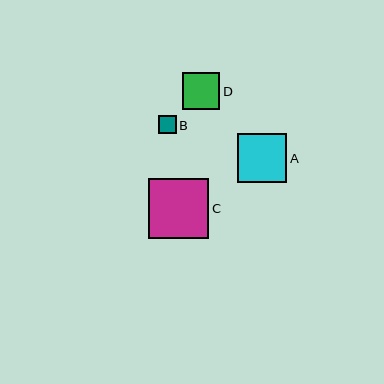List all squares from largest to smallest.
From largest to smallest: C, A, D, B.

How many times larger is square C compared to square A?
Square C is approximately 1.2 times the size of square A.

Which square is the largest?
Square C is the largest with a size of approximately 60 pixels.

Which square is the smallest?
Square B is the smallest with a size of approximately 18 pixels.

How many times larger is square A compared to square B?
Square A is approximately 2.7 times the size of square B.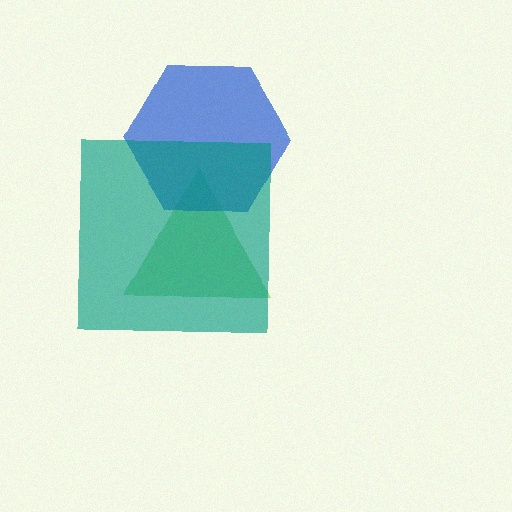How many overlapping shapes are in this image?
There are 3 overlapping shapes in the image.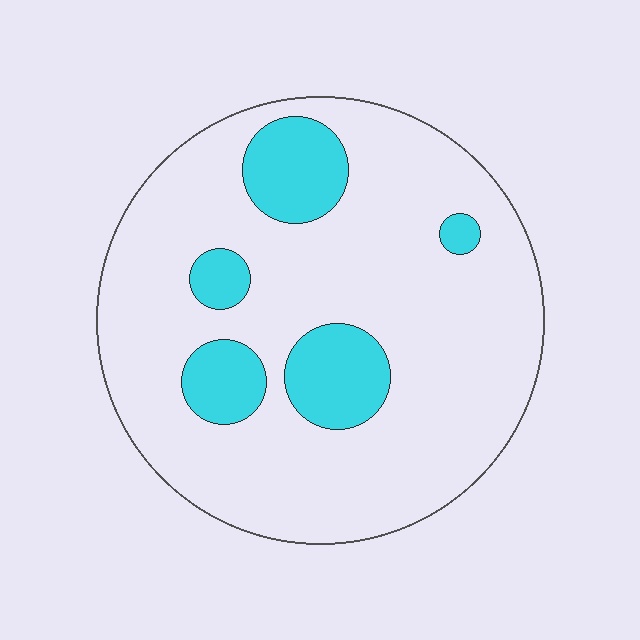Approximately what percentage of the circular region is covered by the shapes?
Approximately 20%.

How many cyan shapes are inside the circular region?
5.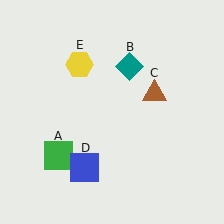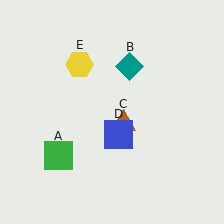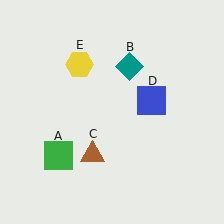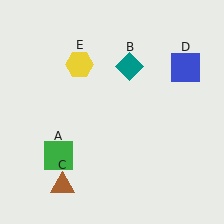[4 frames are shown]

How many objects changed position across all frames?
2 objects changed position: brown triangle (object C), blue square (object D).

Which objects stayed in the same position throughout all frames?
Green square (object A) and teal diamond (object B) and yellow hexagon (object E) remained stationary.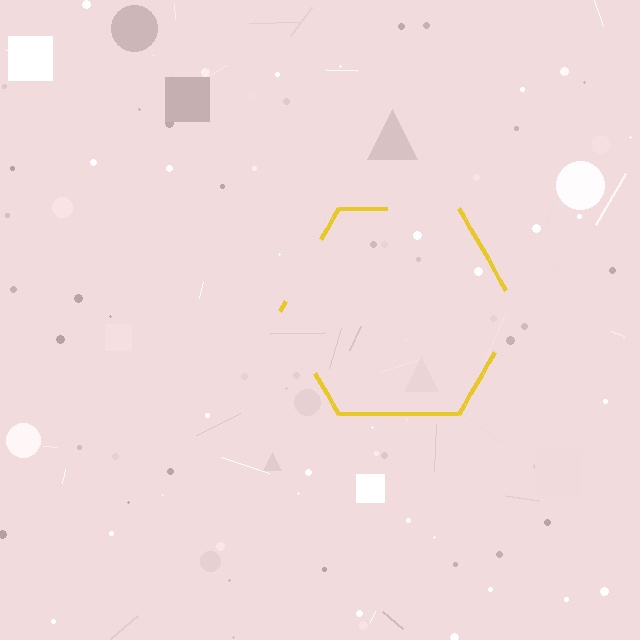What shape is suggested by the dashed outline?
The dashed outline suggests a hexagon.